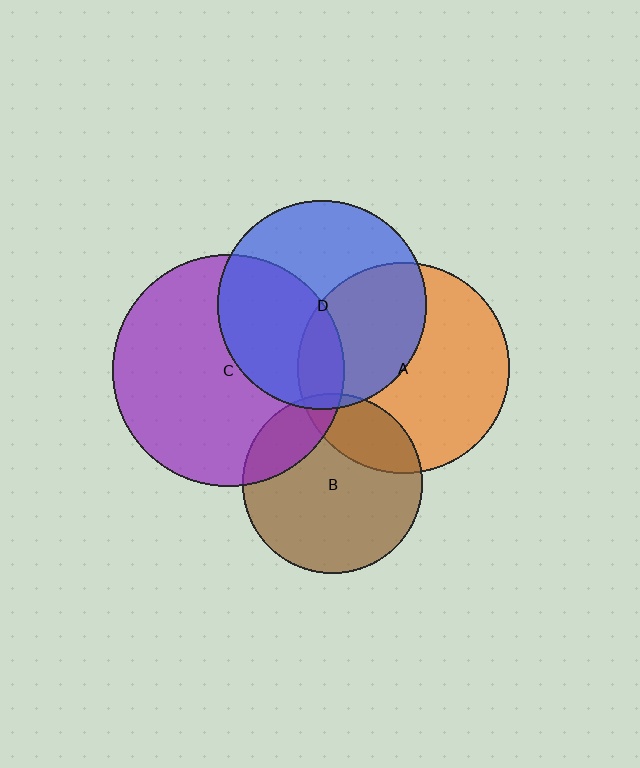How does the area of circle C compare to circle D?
Approximately 1.2 times.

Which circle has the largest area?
Circle C (purple).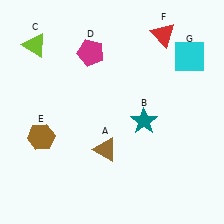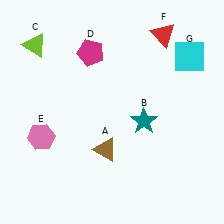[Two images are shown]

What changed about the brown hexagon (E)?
In Image 1, E is brown. In Image 2, it changed to pink.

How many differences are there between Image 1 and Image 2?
There is 1 difference between the two images.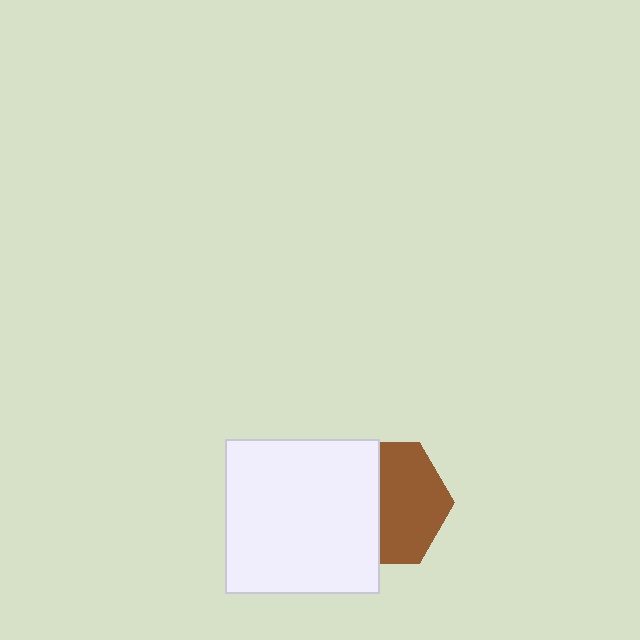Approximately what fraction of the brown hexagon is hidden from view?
Roughly 45% of the brown hexagon is hidden behind the white square.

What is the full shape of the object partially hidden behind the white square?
The partially hidden object is a brown hexagon.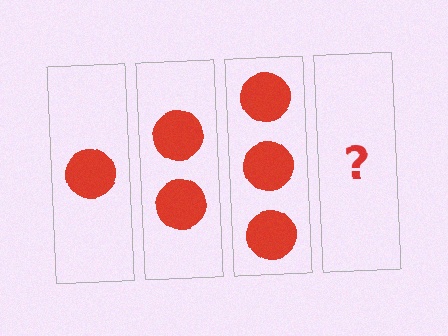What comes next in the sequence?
The next element should be 4 circles.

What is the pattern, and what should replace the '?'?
The pattern is that each step adds one more circle. The '?' should be 4 circles.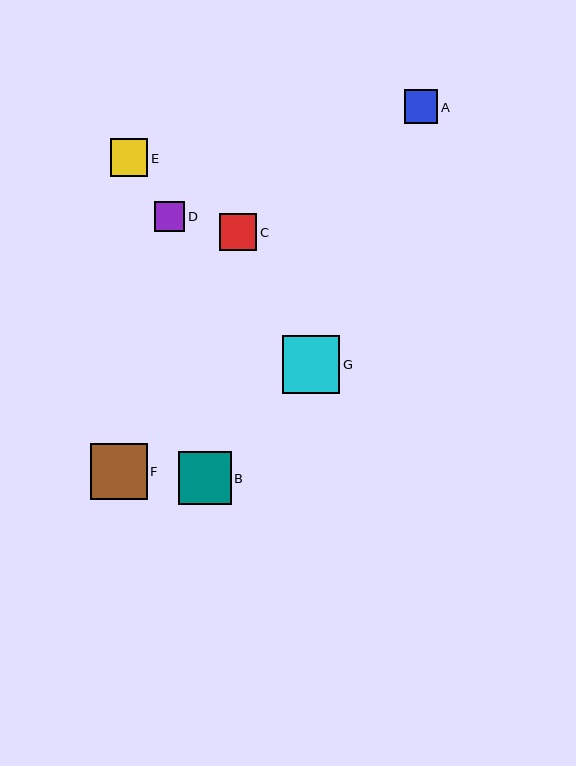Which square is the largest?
Square G is the largest with a size of approximately 58 pixels.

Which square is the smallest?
Square D is the smallest with a size of approximately 30 pixels.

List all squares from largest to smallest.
From largest to smallest: G, F, B, E, C, A, D.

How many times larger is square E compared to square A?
Square E is approximately 1.1 times the size of square A.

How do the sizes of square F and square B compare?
Square F and square B are approximately the same size.